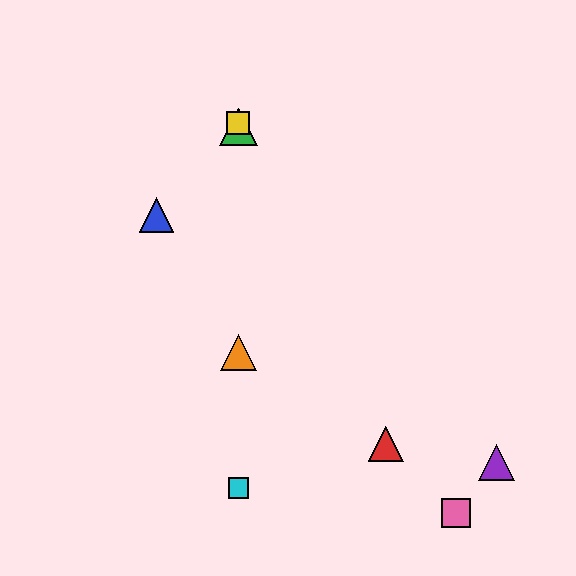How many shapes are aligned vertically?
4 shapes (the green triangle, the yellow square, the orange triangle, the cyan square) are aligned vertically.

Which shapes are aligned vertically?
The green triangle, the yellow square, the orange triangle, the cyan square are aligned vertically.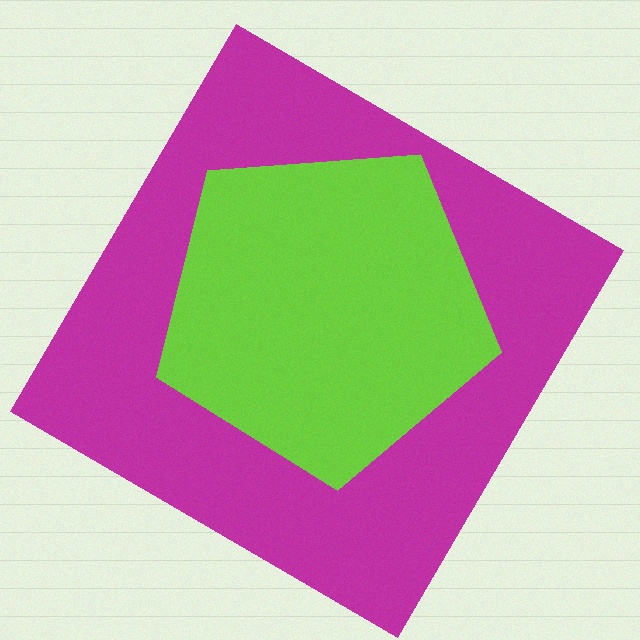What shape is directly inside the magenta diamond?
The lime pentagon.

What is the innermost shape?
The lime pentagon.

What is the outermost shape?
The magenta diamond.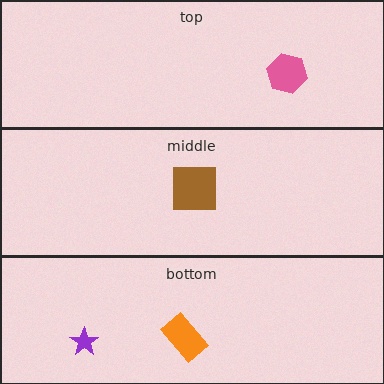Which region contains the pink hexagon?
The top region.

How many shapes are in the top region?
1.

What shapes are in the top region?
The pink hexagon.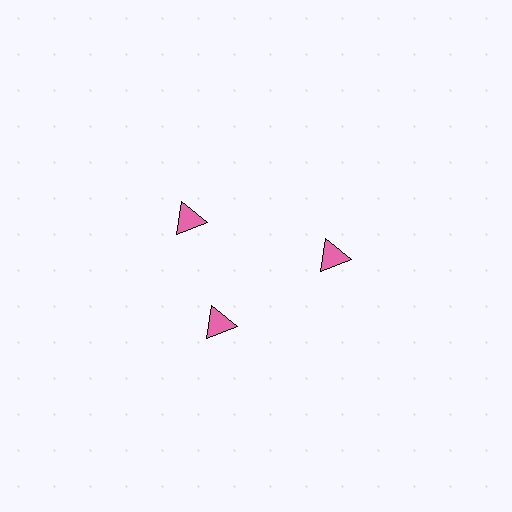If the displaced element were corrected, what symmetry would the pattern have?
It would have 3-fold rotational symmetry — the pattern would map onto itself every 120 degrees.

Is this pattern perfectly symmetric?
No. The 3 pink triangles are arranged in a ring, but one element near the 11 o'clock position is rotated out of alignment along the ring, breaking the 3-fold rotational symmetry.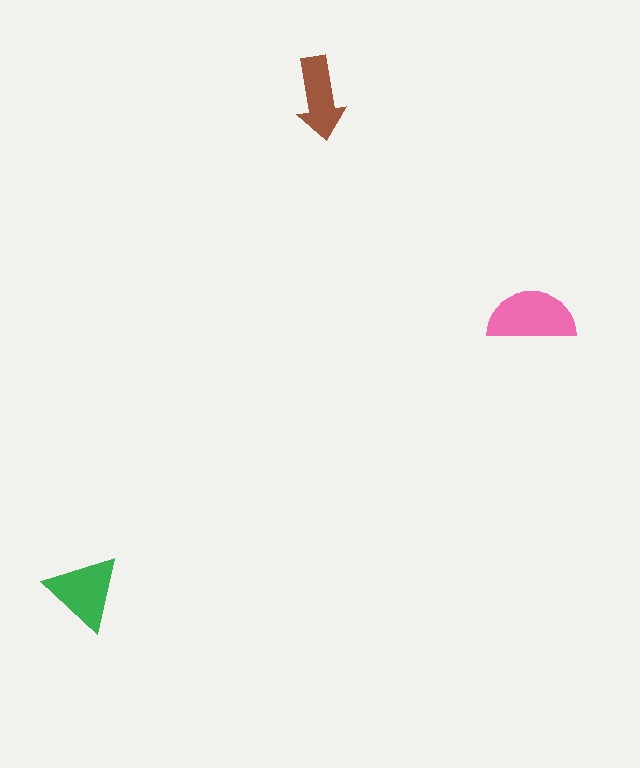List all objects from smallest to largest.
The brown arrow, the green triangle, the pink semicircle.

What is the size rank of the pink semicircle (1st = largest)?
1st.